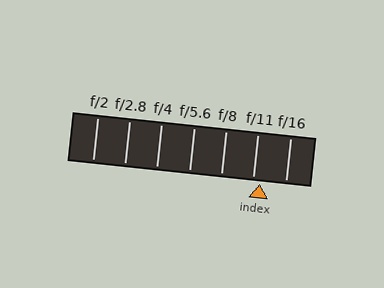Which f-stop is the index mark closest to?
The index mark is closest to f/11.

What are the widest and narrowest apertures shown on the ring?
The widest aperture shown is f/2 and the narrowest is f/16.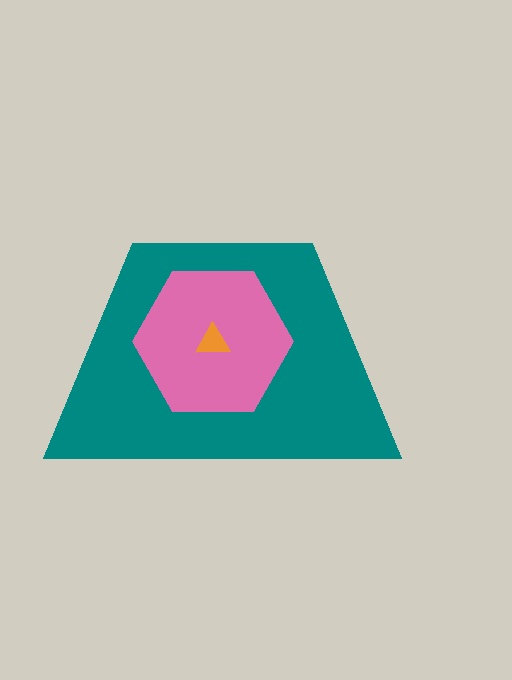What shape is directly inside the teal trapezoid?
The pink hexagon.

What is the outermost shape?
The teal trapezoid.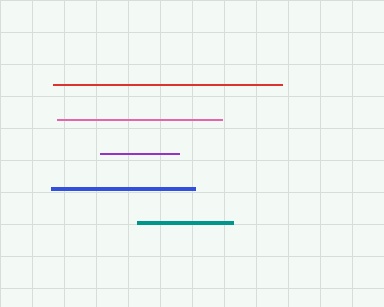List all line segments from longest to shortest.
From longest to shortest: red, pink, blue, teal, purple.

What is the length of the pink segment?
The pink segment is approximately 165 pixels long.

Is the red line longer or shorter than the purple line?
The red line is longer than the purple line.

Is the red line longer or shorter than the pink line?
The red line is longer than the pink line.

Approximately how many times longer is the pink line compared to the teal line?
The pink line is approximately 1.7 times the length of the teal line.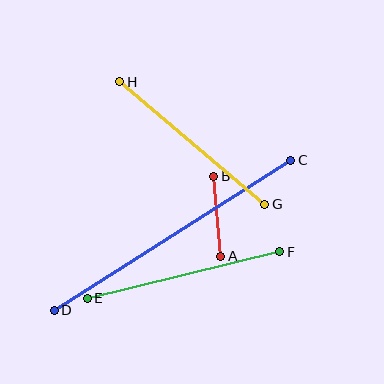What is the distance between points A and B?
The distance is approximately 80 pixels.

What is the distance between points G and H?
The distance is approximately 190 pixels.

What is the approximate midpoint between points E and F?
The midpoint is at approximately (183, 275) pixels.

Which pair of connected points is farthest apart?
Points C and D are farthest apart.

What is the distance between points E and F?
The distance is approximately 198 pixels.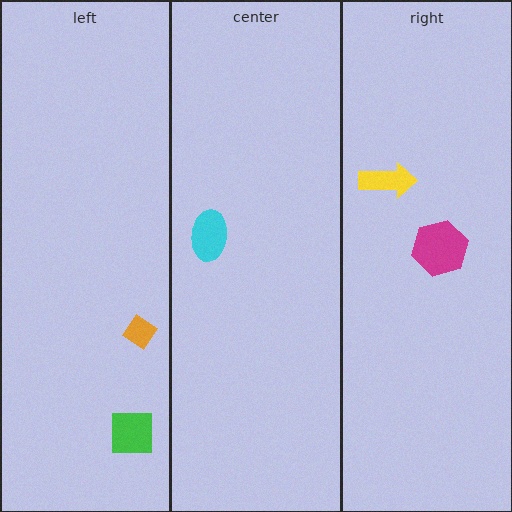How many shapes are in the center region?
1.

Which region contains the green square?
The left region.